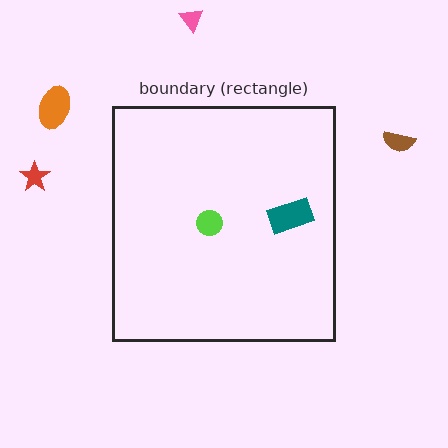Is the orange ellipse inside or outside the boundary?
Outside.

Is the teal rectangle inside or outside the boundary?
Inside.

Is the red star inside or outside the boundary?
Outside.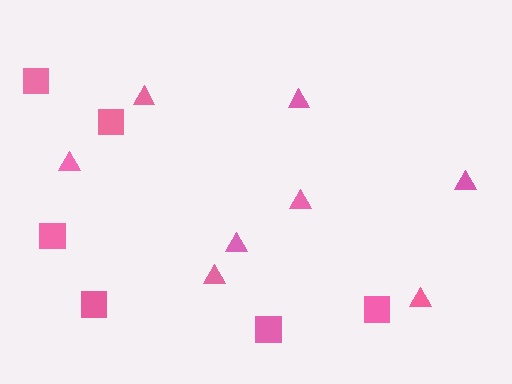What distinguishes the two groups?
There are 2 groups: one group of squares (6) and one group of triangles (8).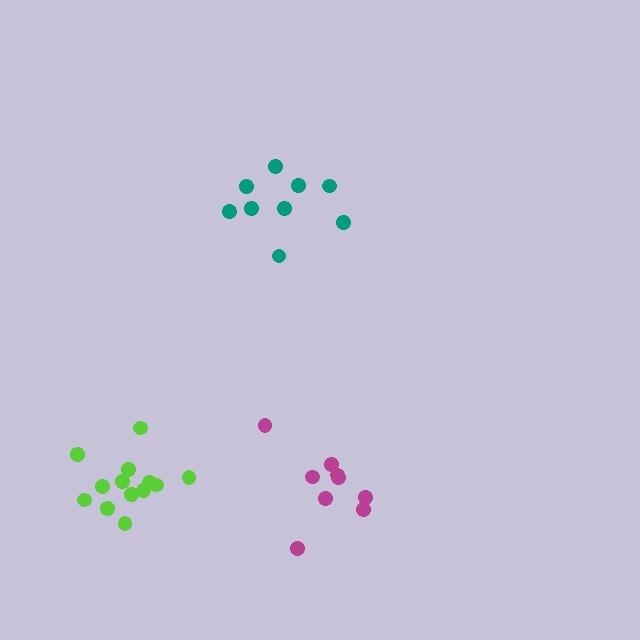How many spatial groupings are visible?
There are 3 spatial groupings.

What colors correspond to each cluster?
The clusters are colored: teal, magenta, lime.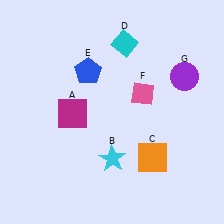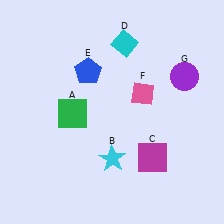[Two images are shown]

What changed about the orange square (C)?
In Image 1, C is orange. In Image 2, it changed to magenta.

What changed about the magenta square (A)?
In Image 1, A is magenta. In Image 2, it changed to green.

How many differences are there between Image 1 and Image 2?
There are 2 differences between the two images.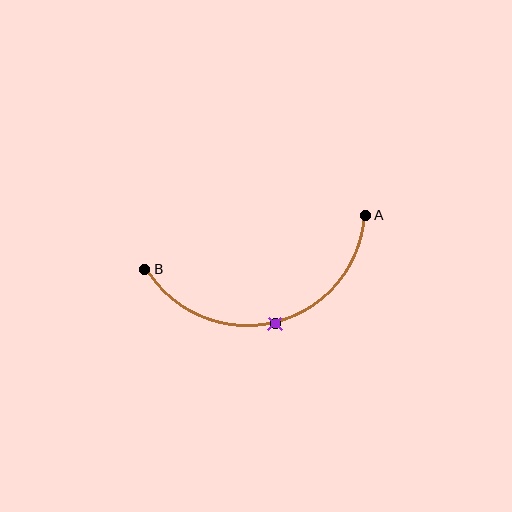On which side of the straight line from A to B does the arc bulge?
The arc bulges below the straight line connecting A and B.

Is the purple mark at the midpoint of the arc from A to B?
Yes. The purple mark lies on the arc at equal arc-length from both A and B — it is the arc midpoint.